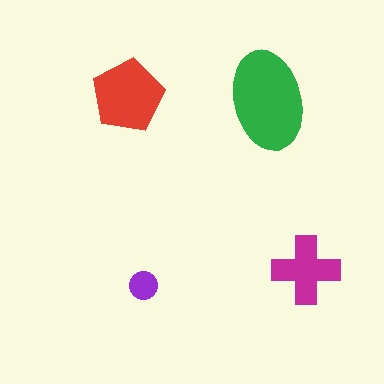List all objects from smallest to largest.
The purple circle, the magenta cross, the red pentagon, the green ellipse.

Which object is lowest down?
The purple circle is bottommost.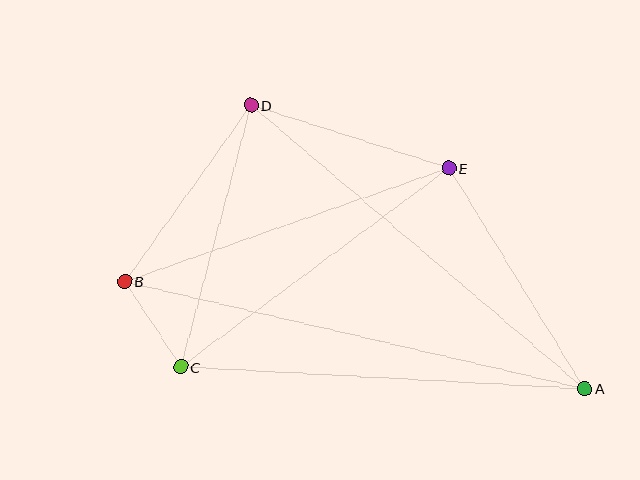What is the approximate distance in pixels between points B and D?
The distance between B and D is approximately 216 pixels.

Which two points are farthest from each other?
Points A and B are farthest from each other.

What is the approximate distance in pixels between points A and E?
The distance between A and E is approximately 259 pixels.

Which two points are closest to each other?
Points B and C are closest to each other.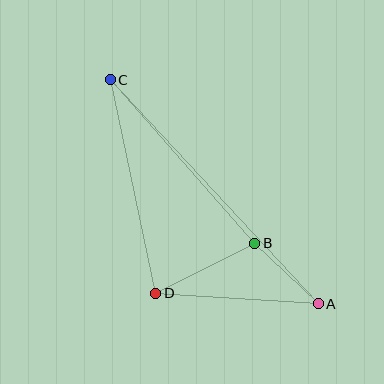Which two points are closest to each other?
Points A and B are closest to each other.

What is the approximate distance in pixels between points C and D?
The distance between C and D is approximately 218 pixels.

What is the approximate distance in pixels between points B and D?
The distance between B and D is approximately 111 pixels.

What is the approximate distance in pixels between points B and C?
The distance between B and C is approximately 218 pixels.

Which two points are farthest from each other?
Points A and C are farthest from each other.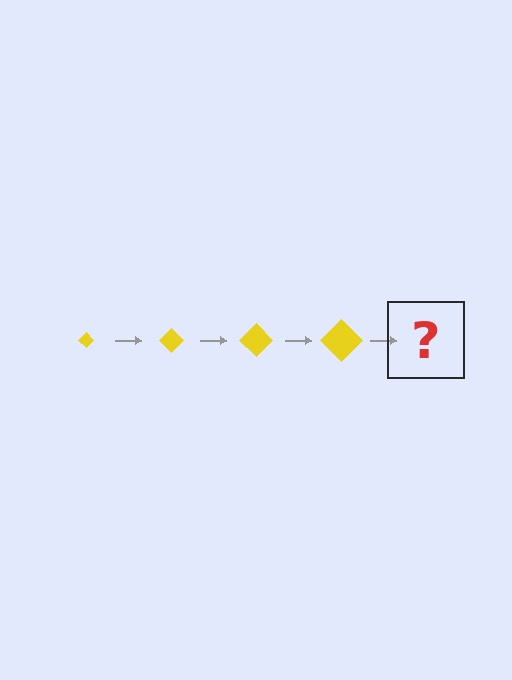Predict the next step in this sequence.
The next step is a yellow diamond, larger than the previous one.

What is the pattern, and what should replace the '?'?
The pattern is that the diamond gets progressively larger each step. The '?' should be a yellow diamond, larger than the previous one.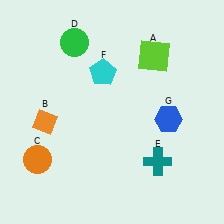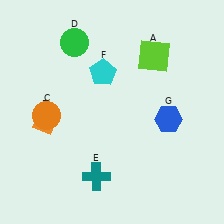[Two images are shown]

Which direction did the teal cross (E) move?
The teal cross (E) moved left.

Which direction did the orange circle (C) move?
The orange circle (C) moved up.